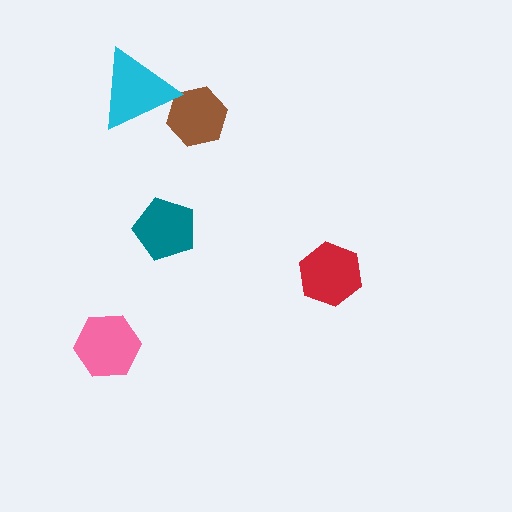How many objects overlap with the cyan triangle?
1 object overlaps with the cyan triangle.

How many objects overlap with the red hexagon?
0 objects overlap with the red hexagon.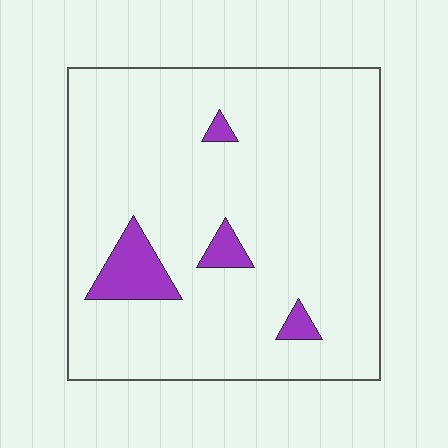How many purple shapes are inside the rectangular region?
4.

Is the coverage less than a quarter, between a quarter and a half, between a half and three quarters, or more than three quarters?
Less than a quarter.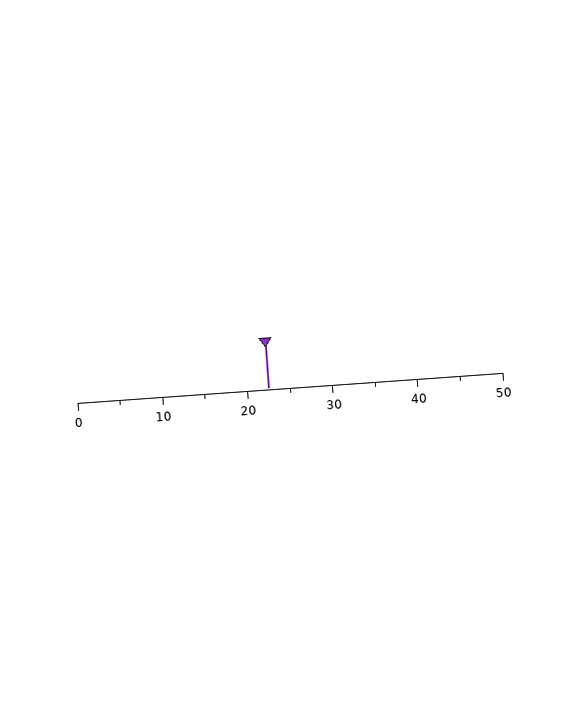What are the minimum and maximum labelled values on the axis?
The axis runs from 0 to 50.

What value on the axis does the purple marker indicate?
The marker indicates approximately 22.5.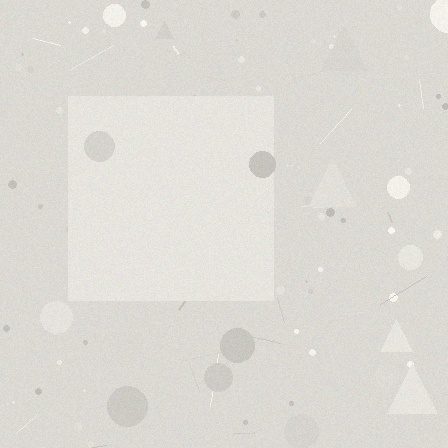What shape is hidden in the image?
A square is hidden in the image.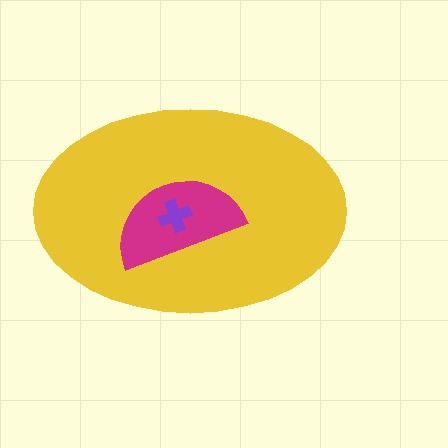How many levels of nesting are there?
3.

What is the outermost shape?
The yellow ellipse.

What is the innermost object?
The purple cross.